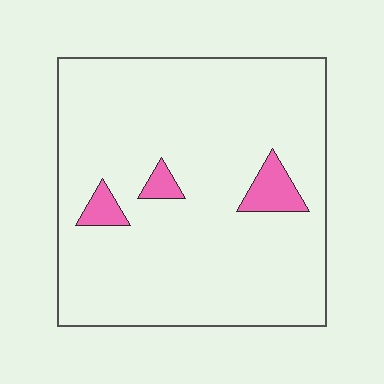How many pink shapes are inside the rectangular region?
3.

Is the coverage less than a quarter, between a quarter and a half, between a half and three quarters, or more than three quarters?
Less than a quarter.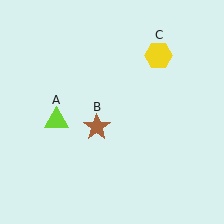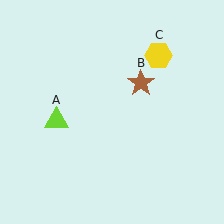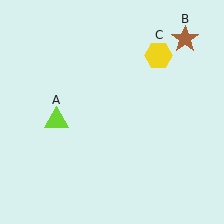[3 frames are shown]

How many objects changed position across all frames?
1 object changed position: brown star (object B).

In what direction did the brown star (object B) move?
The brown star (object B) moved up and to the right.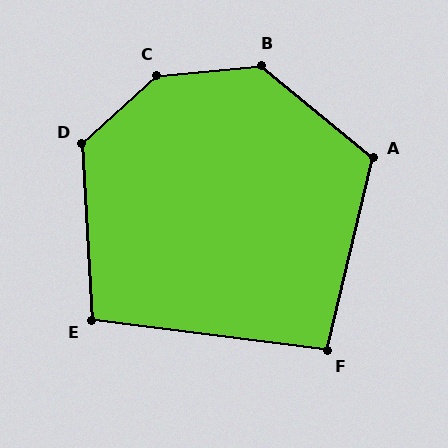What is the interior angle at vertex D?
Approximately 129 degrees (obtuse).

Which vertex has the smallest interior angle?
F, at approximately 96 degrees.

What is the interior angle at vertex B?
Approximately 135 degrees (obtuse).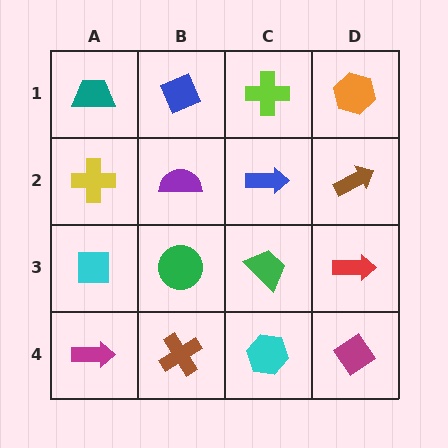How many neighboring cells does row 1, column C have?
3.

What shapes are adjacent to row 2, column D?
An orange hexagon (row 1, column D), a red arrow (row 3, column D), a blue arrow (row 2, column C).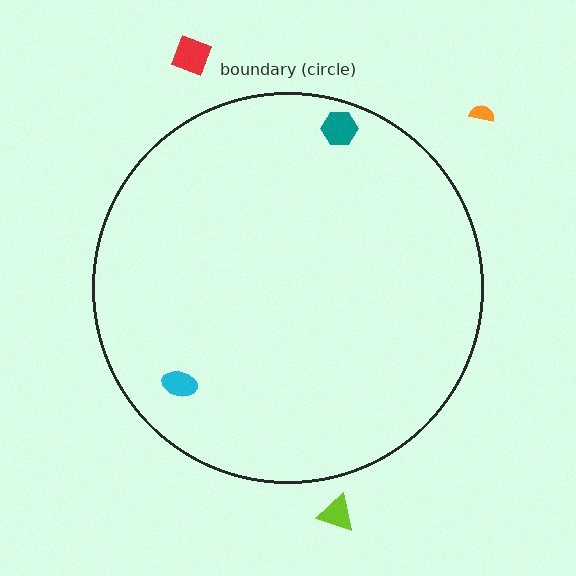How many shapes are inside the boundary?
2 inside, 3 outside.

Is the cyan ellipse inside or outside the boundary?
Inside.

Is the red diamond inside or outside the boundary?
Outside.